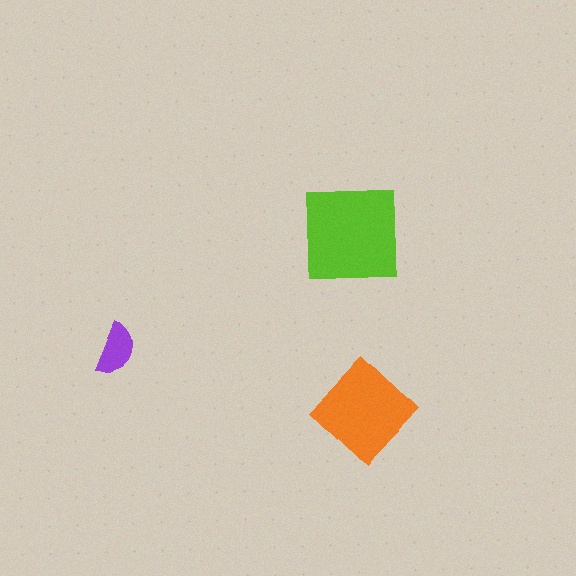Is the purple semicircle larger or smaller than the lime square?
Smaller.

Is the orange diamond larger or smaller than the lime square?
Smaller.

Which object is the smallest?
The purple semicircle.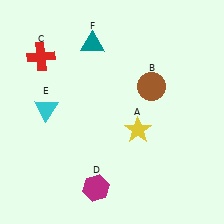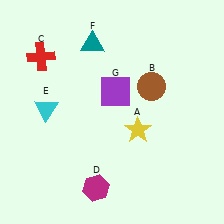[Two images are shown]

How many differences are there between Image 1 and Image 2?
There is 1 difference between the two images.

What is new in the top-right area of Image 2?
A purple square (G) was added in the top-right area of Image 2.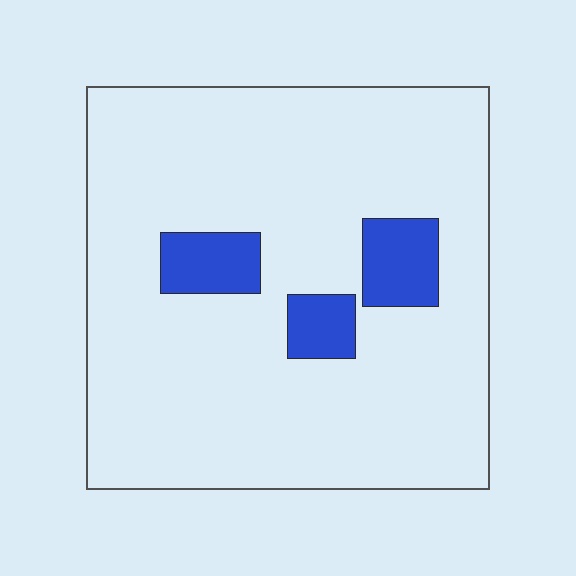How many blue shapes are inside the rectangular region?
3.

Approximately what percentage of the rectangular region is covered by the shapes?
Approximately 10%.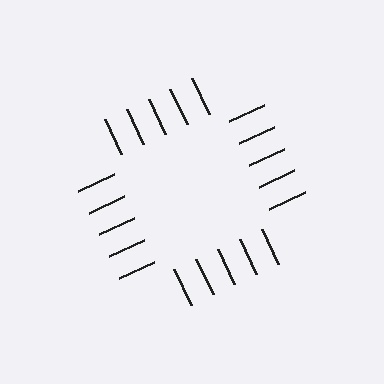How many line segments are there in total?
20 — 5 along each of the 4 edges.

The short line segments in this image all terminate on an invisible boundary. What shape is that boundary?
An illusory square — the line segments terminate on its edges but no continuous stroke is drawn.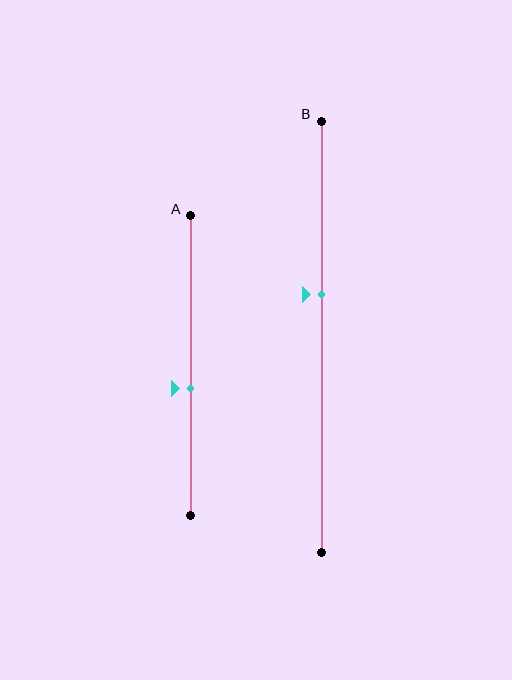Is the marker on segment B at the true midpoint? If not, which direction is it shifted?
No, the marker on segment B is shifted upward by about 10% of the segment length.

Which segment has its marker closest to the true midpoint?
Segment A has its marker closest to the true midpoint.